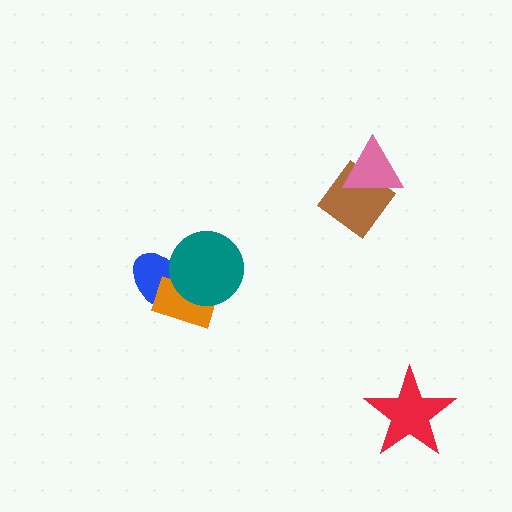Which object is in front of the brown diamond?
The pink triangle is in front of the brown diamond.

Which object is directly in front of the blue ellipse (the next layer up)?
The orange rectangle is directly in front of the blue ellipse.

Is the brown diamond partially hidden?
Yes, it is partially covered by another shape.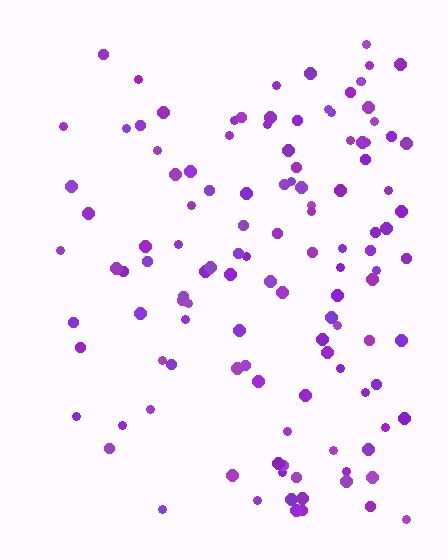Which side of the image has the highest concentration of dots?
The right.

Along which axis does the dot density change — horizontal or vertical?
Horizontal.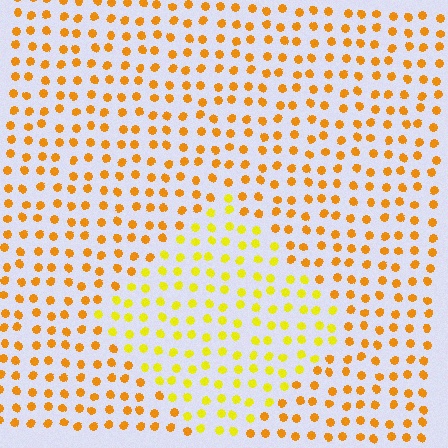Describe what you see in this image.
The image is filled with small orange elements in a uniform arrangement. A diamond-shaped region is visible where the elements are tinted to a slightly different hue, forming a subtle color boundary.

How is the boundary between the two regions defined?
The boundary is defined purely by a slight shift in hue (about 27 degrees). Spacing, size, and orientation are identical on both sides.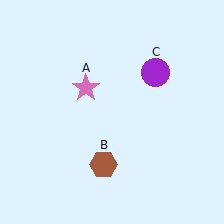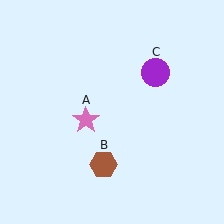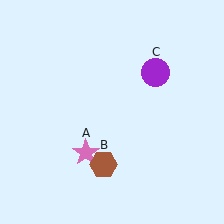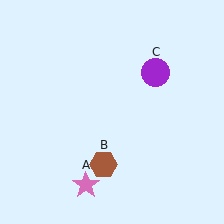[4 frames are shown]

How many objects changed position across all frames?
1 object changed position: pink star (object A).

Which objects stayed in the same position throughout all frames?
Brown hexagon (object B) and purple circle (object C) remained stationary.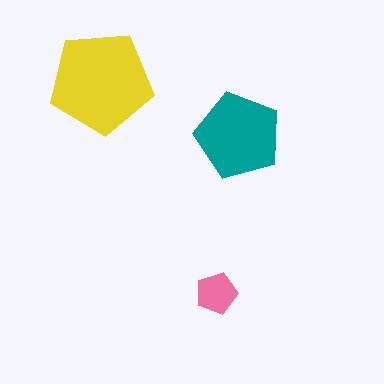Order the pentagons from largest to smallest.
the yellow one, the teal one, the pink one.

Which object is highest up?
The yellow pentagon is topmost.